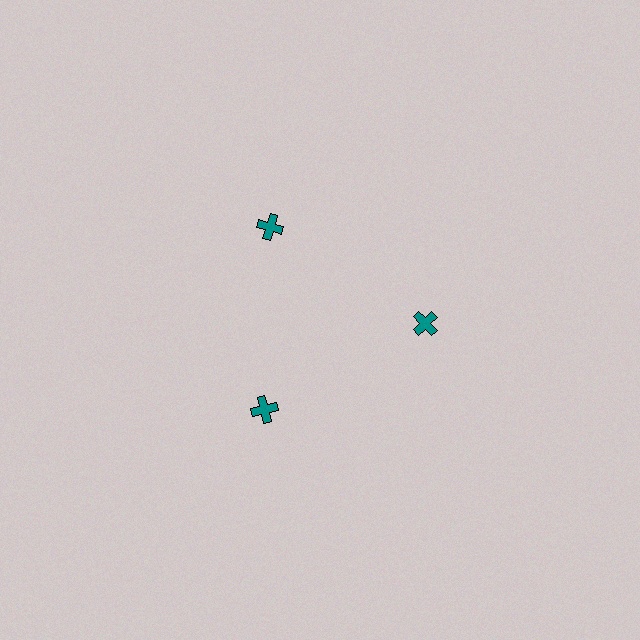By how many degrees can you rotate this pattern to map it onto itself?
The pattern maps onto itself every 120 degrees of rotation.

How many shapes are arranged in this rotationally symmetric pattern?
There are 3 shapes, arranged in 3 groups of 1.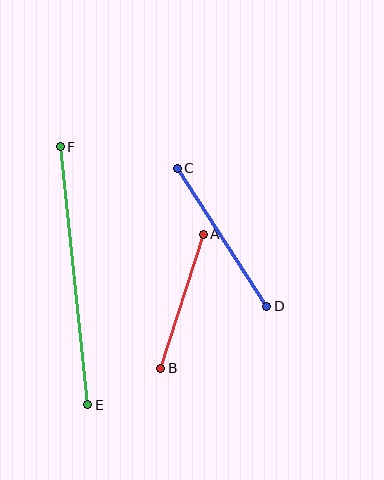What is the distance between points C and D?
The distance is approximately 165 pixels.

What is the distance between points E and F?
The distance is approximately 260 pixels.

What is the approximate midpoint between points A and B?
The midpoint is at approximately (182, 301) pixels.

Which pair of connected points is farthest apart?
Points E and F are farthest apart.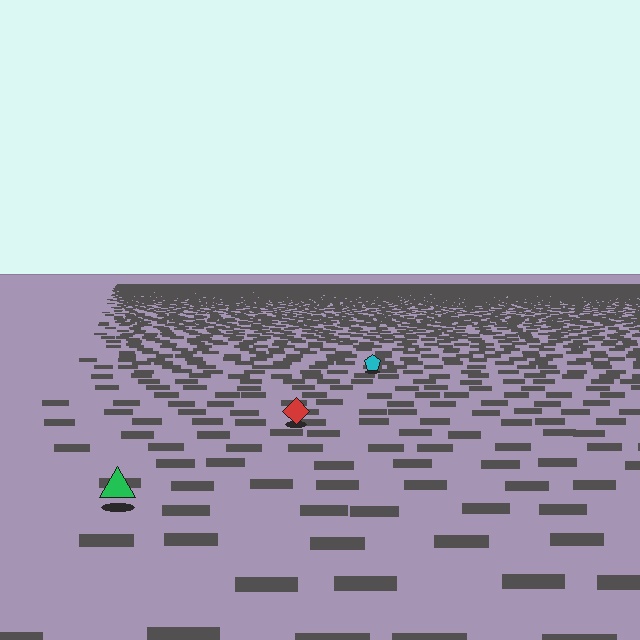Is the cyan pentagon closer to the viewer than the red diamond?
No. The red diamond is closer — you can tell from the texture gradient: the ground texture is coarser near it.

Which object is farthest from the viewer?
The cyan pentagon is farthest from the viewer. It appears smaller and the ground texture around it is denser.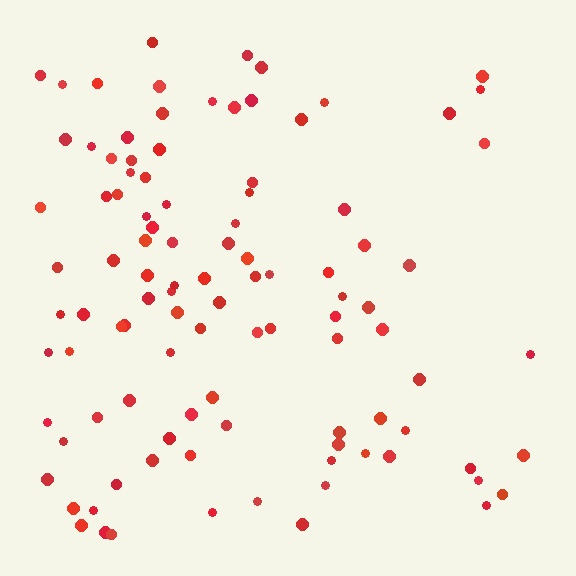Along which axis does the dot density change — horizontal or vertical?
Horizontal.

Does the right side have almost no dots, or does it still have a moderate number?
Still a moderate number, just noticeably fewer than the left.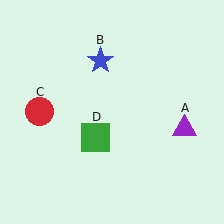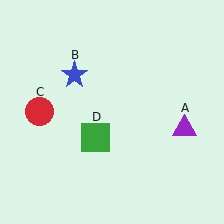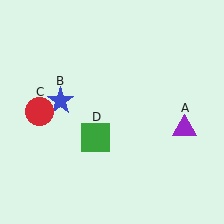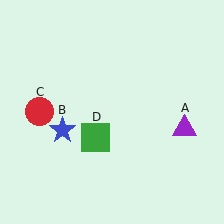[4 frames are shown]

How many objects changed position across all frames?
1 object changed position: blue star (object B).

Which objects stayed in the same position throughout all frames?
Purple triangle (object A) and red circle (object C) and green square (object D) remained stationary.